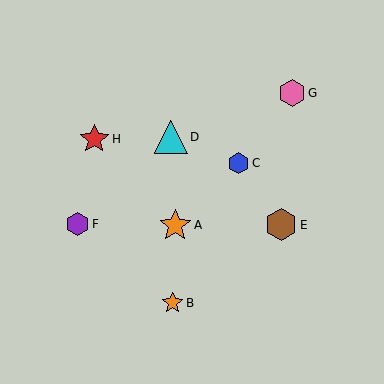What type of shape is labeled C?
Shape C is a blue hexagon.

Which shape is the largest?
The cyan triangle (labeled D) is the largest.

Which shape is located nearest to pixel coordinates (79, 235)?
The purple hexagon (labeled F) at (77, 224) is nearest to that location.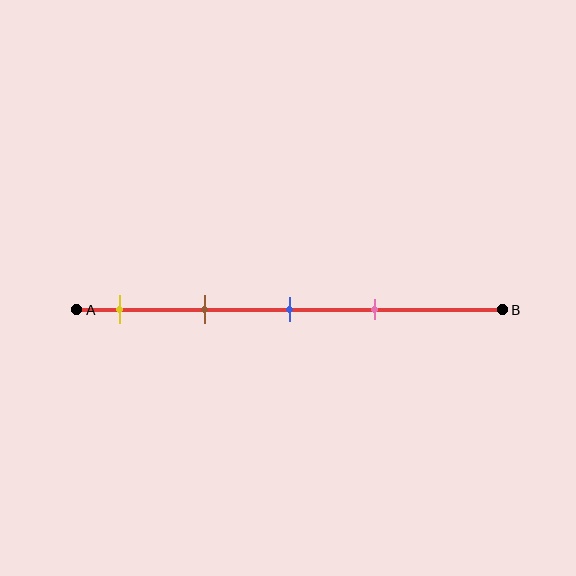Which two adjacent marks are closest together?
The blue and pink marks are the closest adjacent pair.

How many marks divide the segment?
There are 4 marks dividing the segment.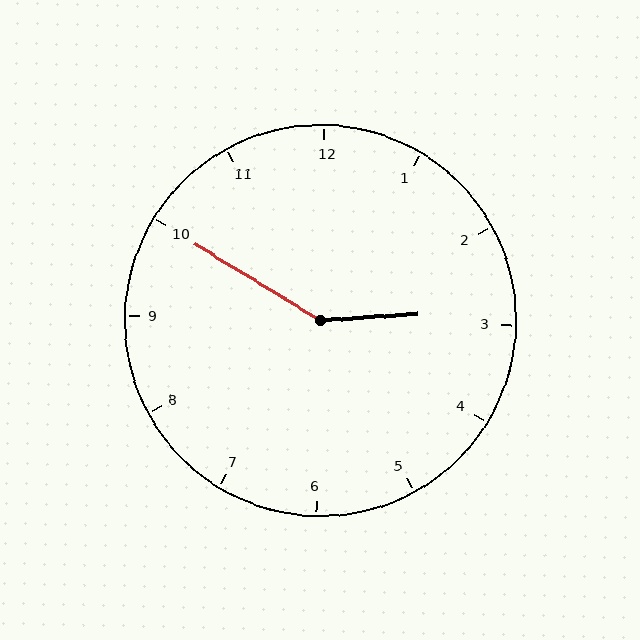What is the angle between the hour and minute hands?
Approximately 145 degrees.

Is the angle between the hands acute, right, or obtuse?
It is obtuse.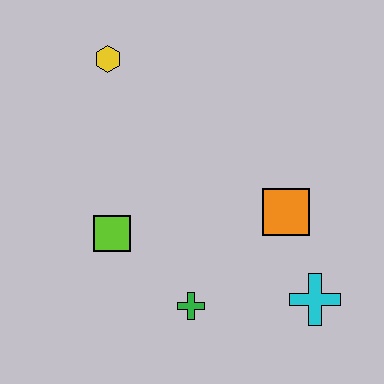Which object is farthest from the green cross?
The yellow hexagon is farthest from the green cross.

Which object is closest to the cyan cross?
The orange square is closest to the cyan cross.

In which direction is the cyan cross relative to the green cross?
The cyan cross is to the right of the green cross.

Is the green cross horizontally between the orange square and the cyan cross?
No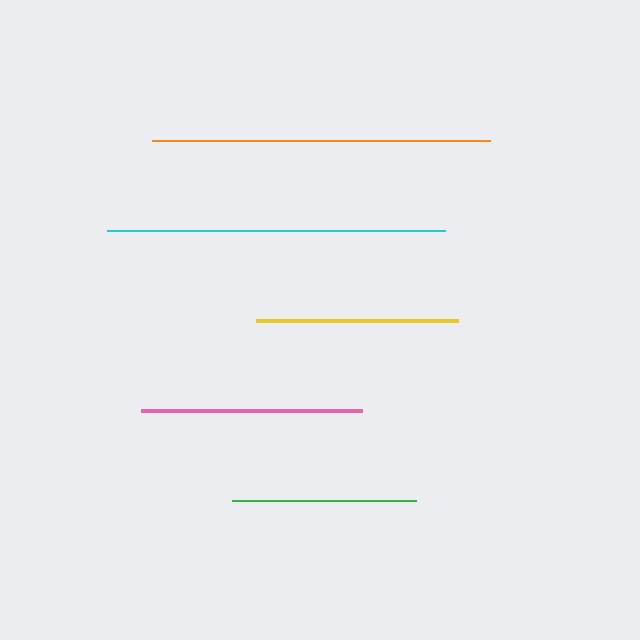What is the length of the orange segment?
The orange segment is approximately 338 pixels long.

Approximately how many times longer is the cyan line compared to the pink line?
The cyan line is approximately 1.5 times the length of the pink line.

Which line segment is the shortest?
The green line is the shortest at approximately 184 pixels.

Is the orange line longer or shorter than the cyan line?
The orange line is longer than the cyan line.